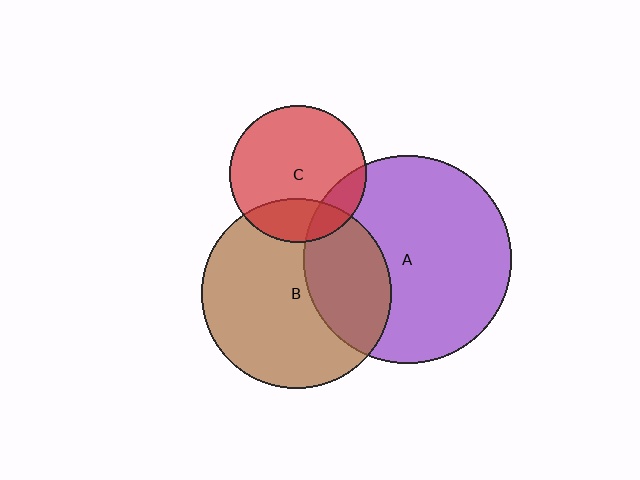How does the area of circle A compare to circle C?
Approximately 2.3 times.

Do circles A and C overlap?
Yes.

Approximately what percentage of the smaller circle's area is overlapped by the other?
Approximately 15%.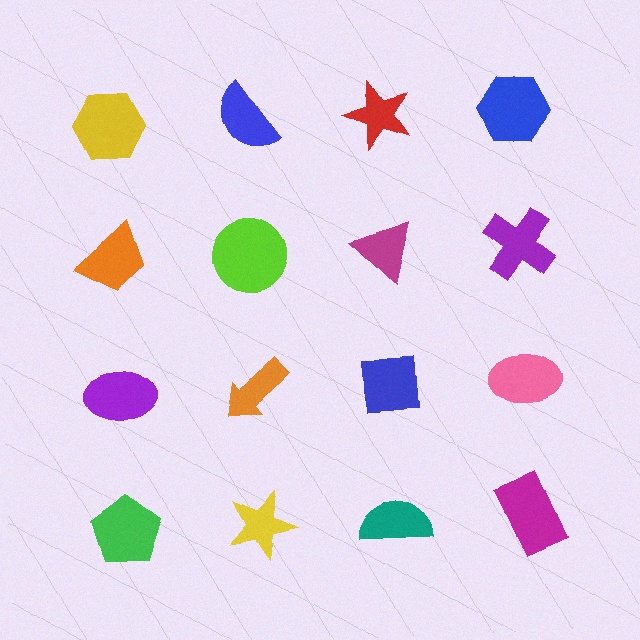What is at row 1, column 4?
A blue hexagon.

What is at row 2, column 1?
An orange trapezoid.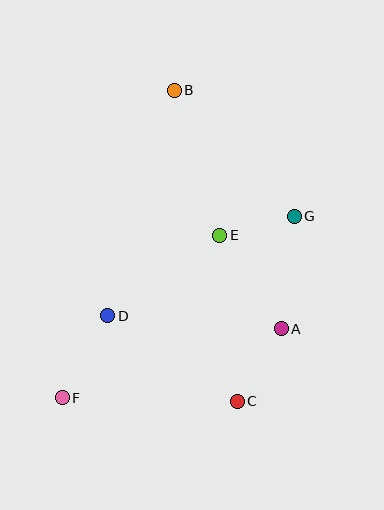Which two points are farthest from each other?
Points B and F are farthest from each other.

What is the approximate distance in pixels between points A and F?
The distance between A and F is approximately 230 pixels.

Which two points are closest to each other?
Points E and G are closest to each other.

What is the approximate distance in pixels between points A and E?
The distance between A and E is approximately 112 pixels.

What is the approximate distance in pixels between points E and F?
The distance between E and F is approximately 226 pixels.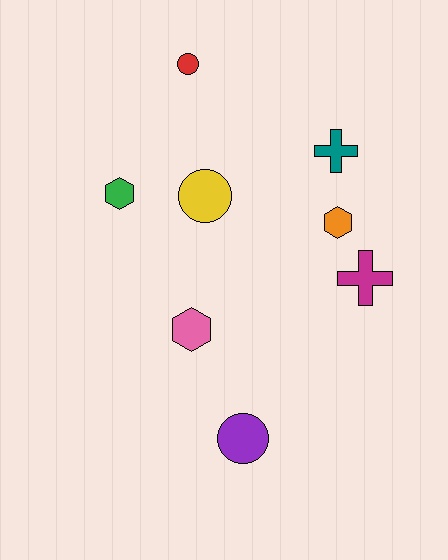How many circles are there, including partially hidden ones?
There are 3 circles.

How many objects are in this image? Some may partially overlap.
There are 8 objects.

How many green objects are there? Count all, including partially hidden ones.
There is 1 green object.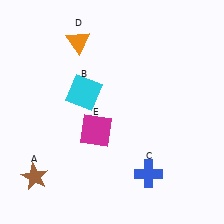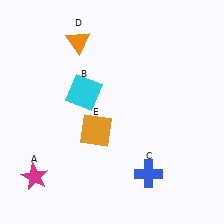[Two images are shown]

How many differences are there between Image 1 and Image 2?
There are 2 differences between the two images.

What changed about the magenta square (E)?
In Image 1, E is magenta. In Image 2, it changed to orange.